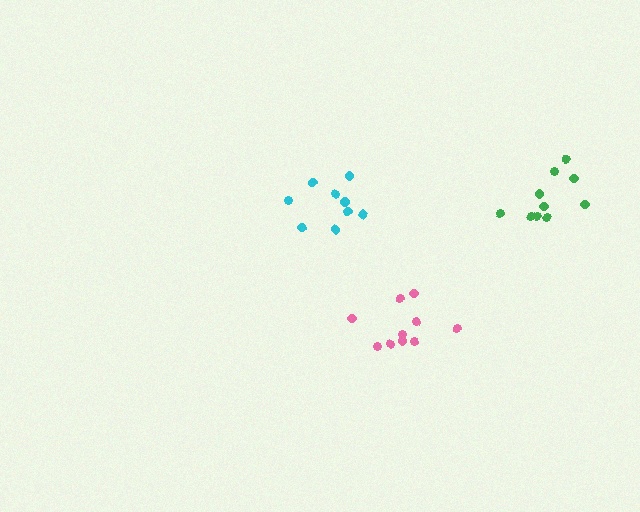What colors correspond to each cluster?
The clusters are colored: pink, green, cyan.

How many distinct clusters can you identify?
There are 3 distinct clusters.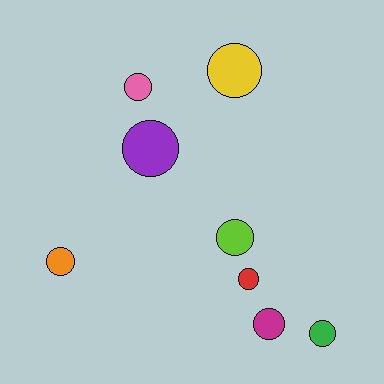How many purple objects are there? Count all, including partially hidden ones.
There is 1 purple object.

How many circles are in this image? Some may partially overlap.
There are 8 circles.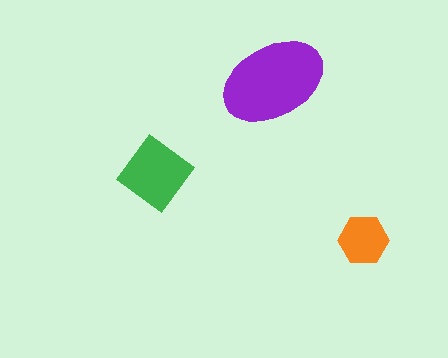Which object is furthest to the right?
The orange hexagon is rightmost.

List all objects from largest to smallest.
The purple ellipse, the green diamond, the orange hexagon.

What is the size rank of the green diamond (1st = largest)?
2nd.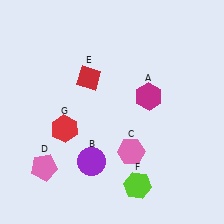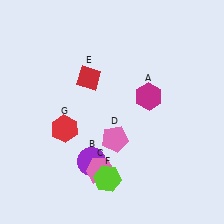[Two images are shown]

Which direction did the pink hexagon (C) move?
The pink hexagon (C) moved left.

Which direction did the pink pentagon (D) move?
The pink pentagon (D) moved right.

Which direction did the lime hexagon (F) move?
The lime hexagon (F) moved left.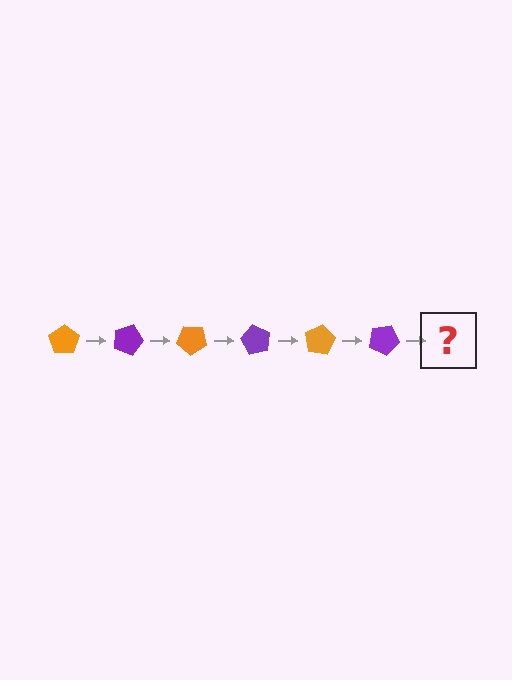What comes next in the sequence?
The next element should be an orange pentagon, rotated 120 degrees from the start.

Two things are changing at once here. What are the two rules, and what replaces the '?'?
The two rules are that it rotates 20 degrees each step and the color cycles through orange and purple. The '?' should be an orange pentagon, rotated 120 degrees from the start.